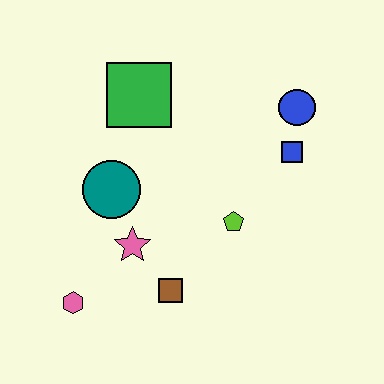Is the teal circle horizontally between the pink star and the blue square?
No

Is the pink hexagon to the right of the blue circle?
No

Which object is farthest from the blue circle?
The pink hexagon is farthest from the blue circle.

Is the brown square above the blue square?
No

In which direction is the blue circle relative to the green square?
The blue circle is to the right of the green square.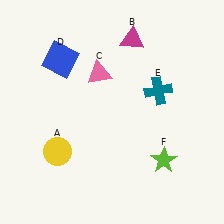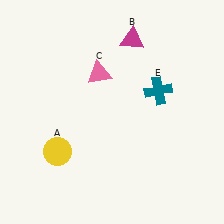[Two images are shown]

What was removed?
The blue square (D), the lime star (F) were removed in Image 2.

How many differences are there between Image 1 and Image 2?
There are 2 differences between the two images.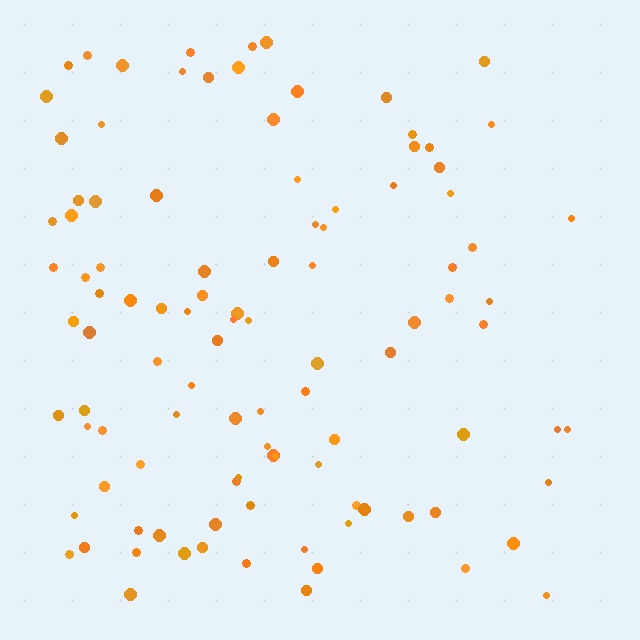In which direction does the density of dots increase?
From right to left, with the left side densest.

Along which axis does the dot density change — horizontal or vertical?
Horizontal.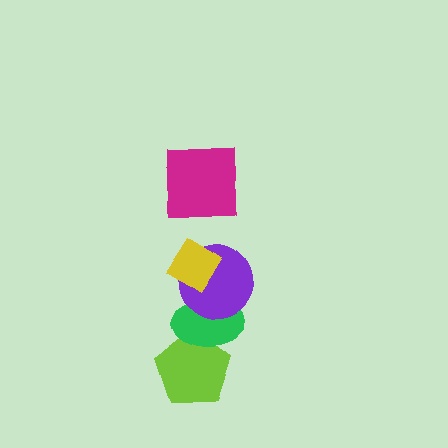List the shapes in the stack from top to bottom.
From top to bottom: the magenta square, the yellow diamond, the purple circle, the green ellipse, the lime pentagon.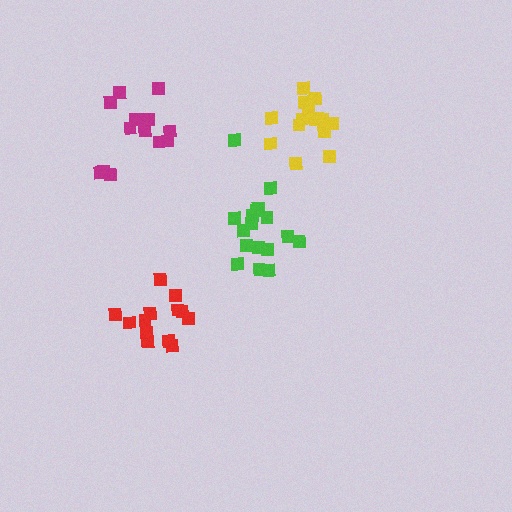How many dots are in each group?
Group 1: 17 dots, Group 2: 13 dots, Group 3: 13 dots, Group 4: 16 dots (59 total).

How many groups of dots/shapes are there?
There are 4 groups.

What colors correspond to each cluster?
The clusters are colored: green, magenta, red, yellow.